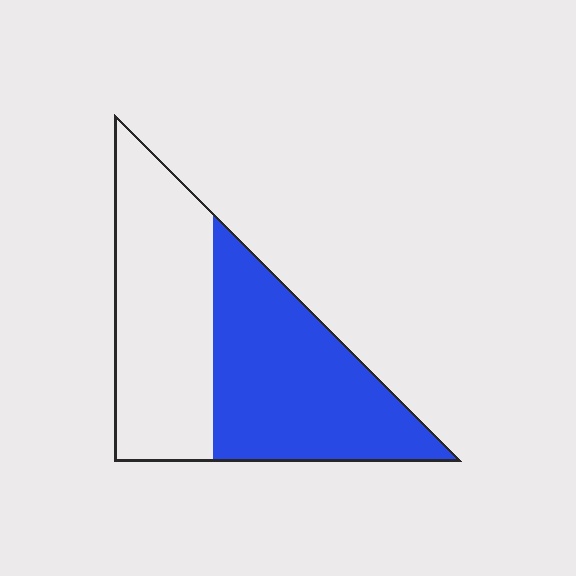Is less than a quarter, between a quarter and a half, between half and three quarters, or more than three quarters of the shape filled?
Between half and three quarters.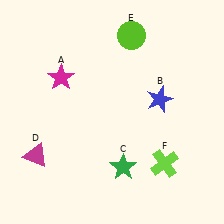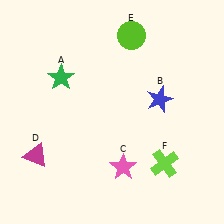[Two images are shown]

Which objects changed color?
A changed from magenta to green. C changed from green to pink.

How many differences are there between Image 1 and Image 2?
There are 2 differences between the two images.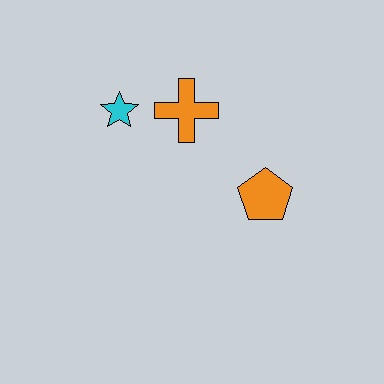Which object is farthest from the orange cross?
The orange pentagon is farthest from the orange cross.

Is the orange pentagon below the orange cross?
Yes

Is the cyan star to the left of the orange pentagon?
Yes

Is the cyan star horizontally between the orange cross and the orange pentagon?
No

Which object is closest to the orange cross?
The cyan star is closest to the orange cross.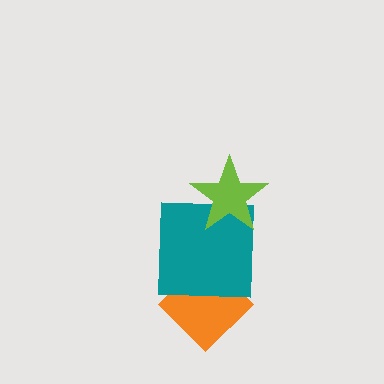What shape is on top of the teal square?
The lime star is on top of the teal square.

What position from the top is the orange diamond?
The orange diamond is 3rd from the top.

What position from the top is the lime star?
The lime star is 1st from the top.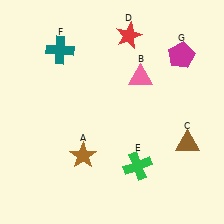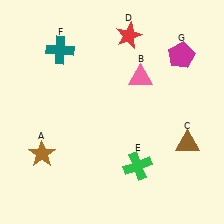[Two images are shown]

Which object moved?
The brown star (A) moved left.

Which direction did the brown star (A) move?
The brown star (A) moved left.